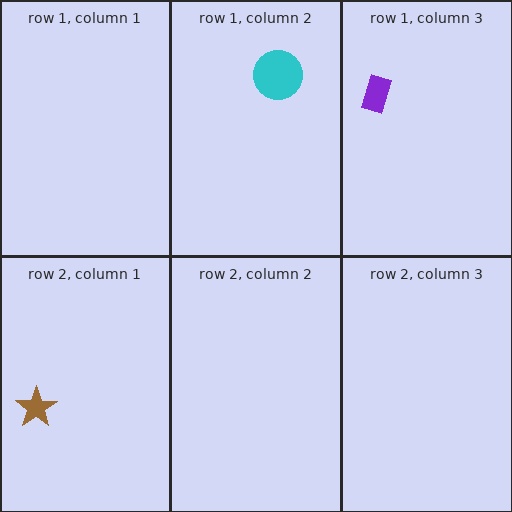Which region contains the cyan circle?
The row 1, column 2 region.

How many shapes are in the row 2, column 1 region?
1.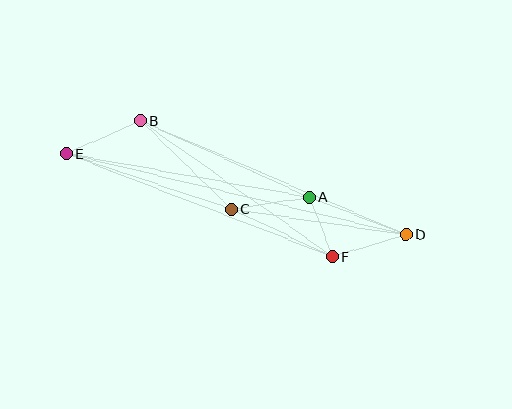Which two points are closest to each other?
Points A and F are closest to each other.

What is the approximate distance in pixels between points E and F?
The distance between E and F is approximately 286 pixels.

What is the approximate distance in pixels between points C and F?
The distance between C and F is approximately 112 pixels.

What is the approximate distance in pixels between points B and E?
The distance between B and E is approximately 81 pixels.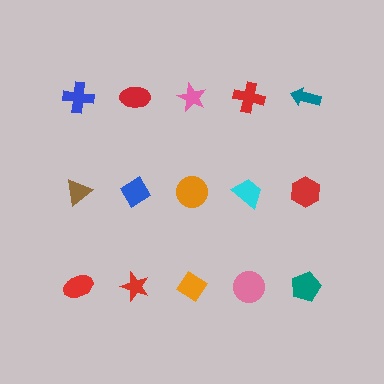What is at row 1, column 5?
A teal arrow.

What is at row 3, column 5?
A teal pentagon.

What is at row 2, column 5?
A red hexagon.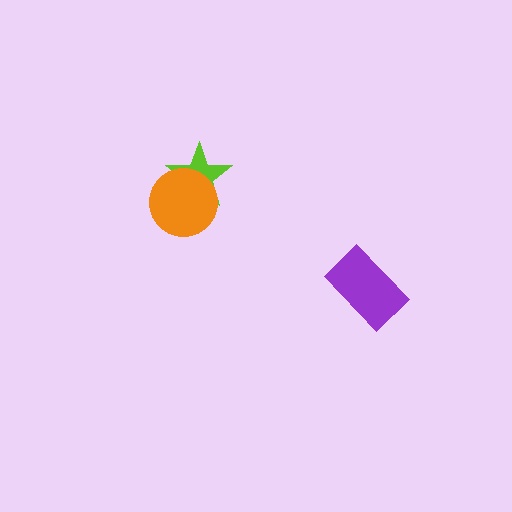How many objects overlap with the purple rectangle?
0 objects overlap with the purple rectangle.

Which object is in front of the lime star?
The orange circle is in front of the lime star.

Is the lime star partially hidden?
Yes, it is partially covered by another shape.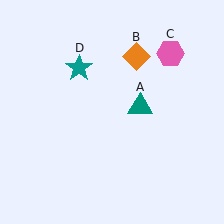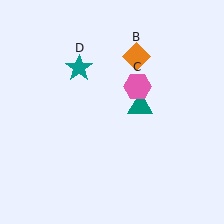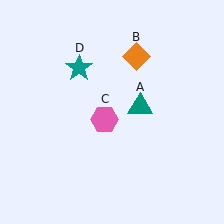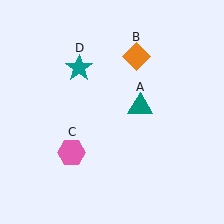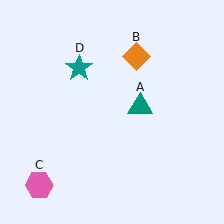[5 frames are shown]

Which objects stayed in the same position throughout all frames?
Teal triangle (object A) and orange diamond (object B) and teal star (object D) remained stationary.